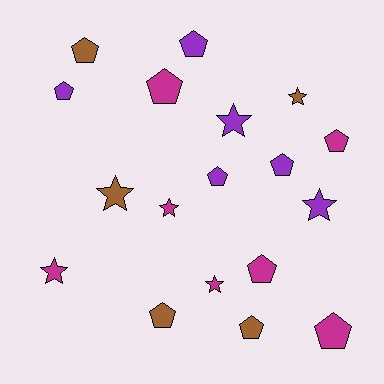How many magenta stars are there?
There are 3 magenta stars.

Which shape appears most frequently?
Pentagon, with 11 objects.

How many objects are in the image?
There are 18 objects.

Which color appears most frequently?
Magenta, with 7 objects.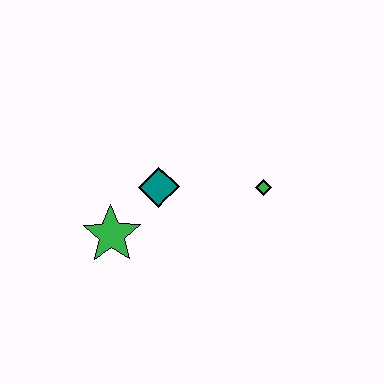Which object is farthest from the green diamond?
The green star is farthest from the green diamond.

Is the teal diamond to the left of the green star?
No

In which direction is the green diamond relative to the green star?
The green diamond is to the right of the green star.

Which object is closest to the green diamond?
The teal diamond is closest to the green diamond.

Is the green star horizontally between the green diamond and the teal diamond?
No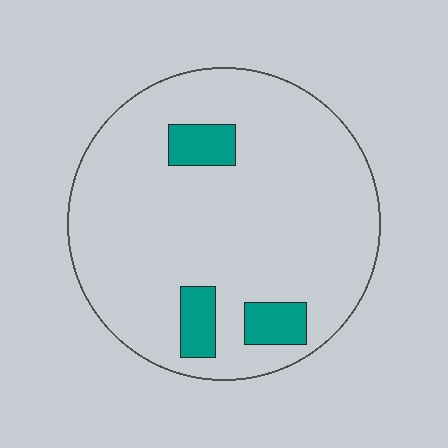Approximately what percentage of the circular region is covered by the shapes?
Approximately 10%.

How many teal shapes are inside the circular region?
3.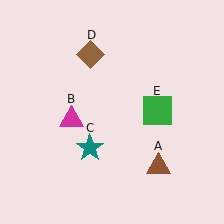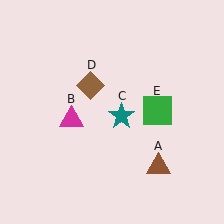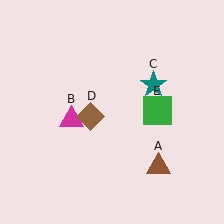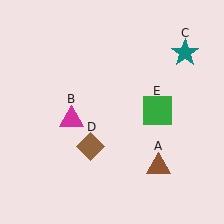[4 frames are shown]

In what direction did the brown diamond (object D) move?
The brown diamond (object D) moved down.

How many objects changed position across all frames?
2 objects changed position: teal star (object C), brown diamond (object D).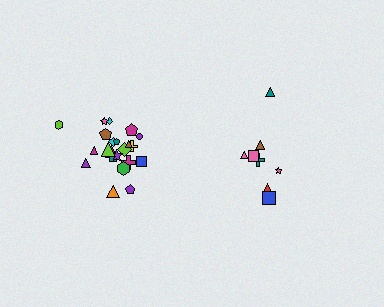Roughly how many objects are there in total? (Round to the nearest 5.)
Roughly 30 objects in total.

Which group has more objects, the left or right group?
The left group.